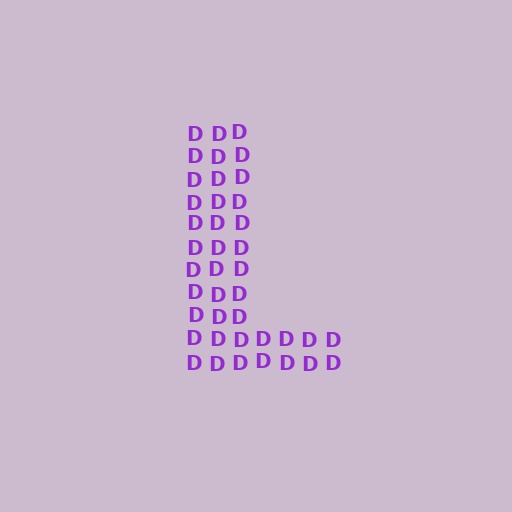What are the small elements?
The small elements are letter D's.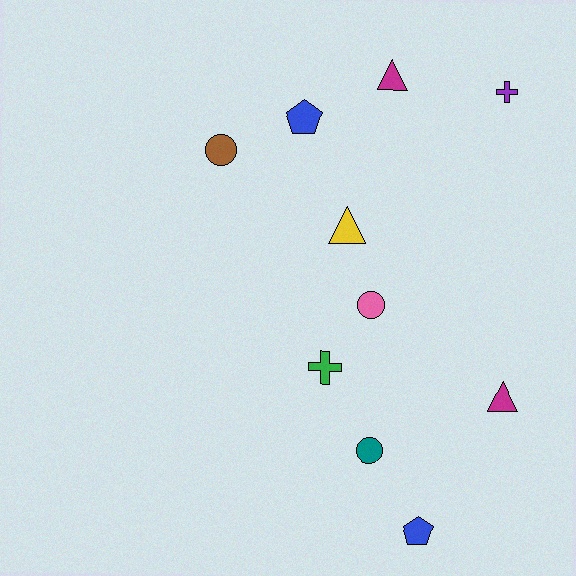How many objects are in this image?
There are 10 objects.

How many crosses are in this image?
There are 2 crosses.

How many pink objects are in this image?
There is 1 pink object.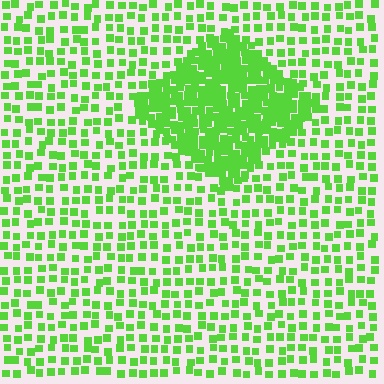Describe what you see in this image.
The image contains small lime elements arranged at two different densities. A diamond-shaped region is visible where the elements are more densely packed than the surrounding area.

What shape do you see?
I see a diamond.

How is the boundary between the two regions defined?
The boundary is defined by a change in element density (approximately 2.6x ratio). All elements are the same color, size, and shape.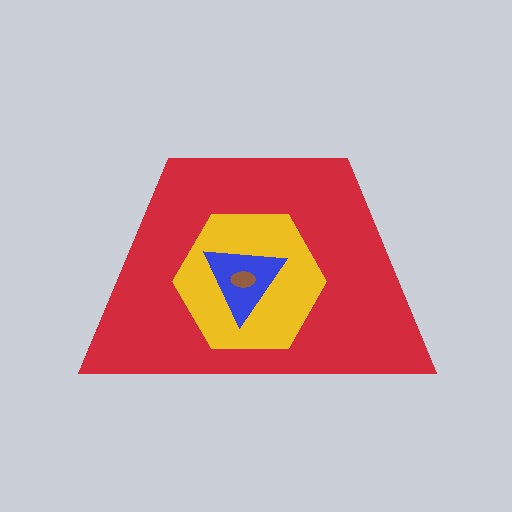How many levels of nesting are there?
4.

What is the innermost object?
The brown ellipse.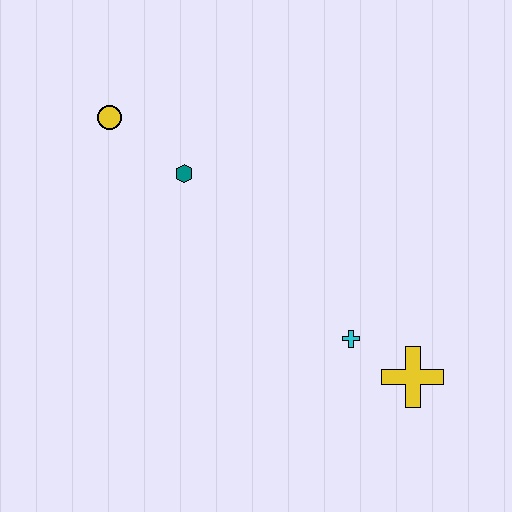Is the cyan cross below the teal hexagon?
Yes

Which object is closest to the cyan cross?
The yellow cross is closest to the cyan cross.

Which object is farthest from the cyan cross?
The yellow circle is farthest from the cyan cross.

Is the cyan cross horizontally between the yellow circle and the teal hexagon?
No